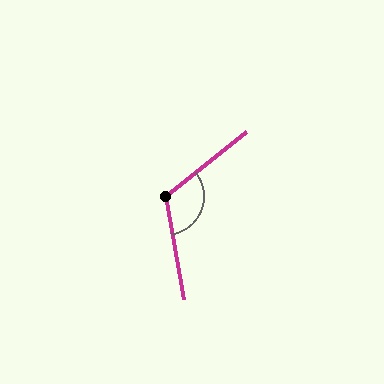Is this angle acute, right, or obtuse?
It is obtuse.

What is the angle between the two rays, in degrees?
Approximately 119 degrees.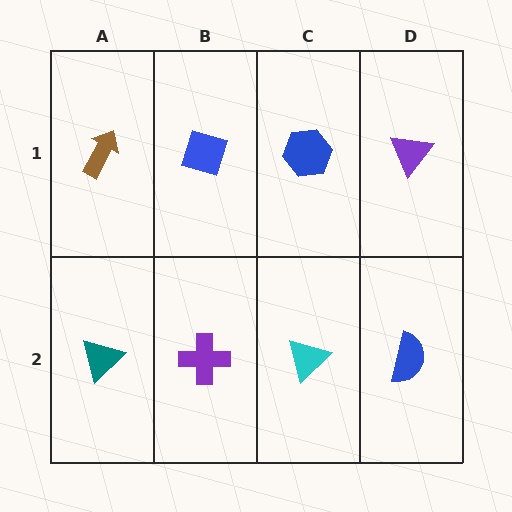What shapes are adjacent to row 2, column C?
A blue hexagon (row 1, column C), a purple cross (row 2, column B), a blue semicircle (row 2, column D).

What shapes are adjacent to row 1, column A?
A teal triangle (row 2, column A), a blue diamond (row 1, column B).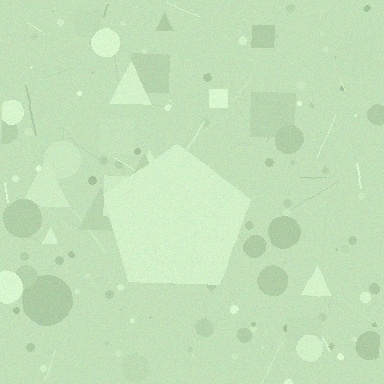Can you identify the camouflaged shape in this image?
The camouflaged shape is a pentagon.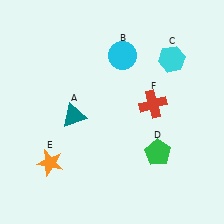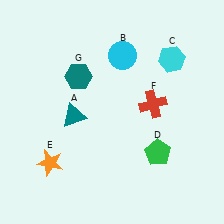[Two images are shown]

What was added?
A teal hexagon (G) was added in Image 2.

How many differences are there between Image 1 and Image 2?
There is 1 difference between the two images.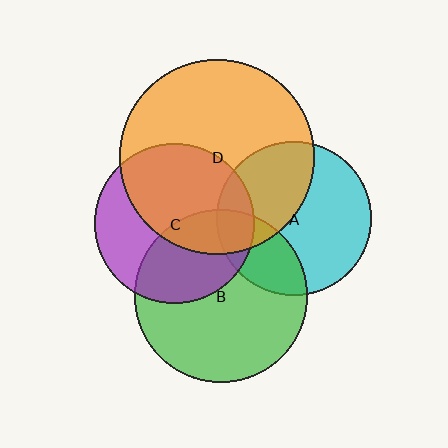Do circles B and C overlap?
Yes.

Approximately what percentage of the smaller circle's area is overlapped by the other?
Approximately 40%.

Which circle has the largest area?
Circle D (orange).